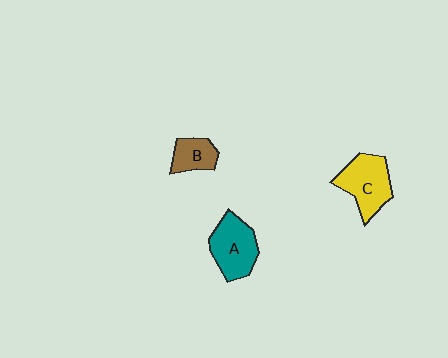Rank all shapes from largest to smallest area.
From largest to smallest: C (yellow), A (teal), B (brown).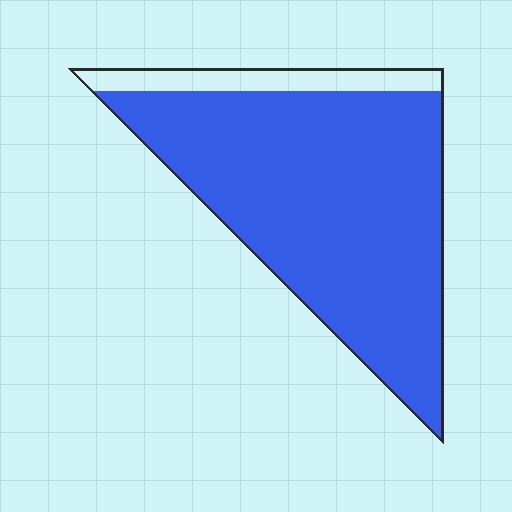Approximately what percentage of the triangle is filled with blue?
Approximately 90%.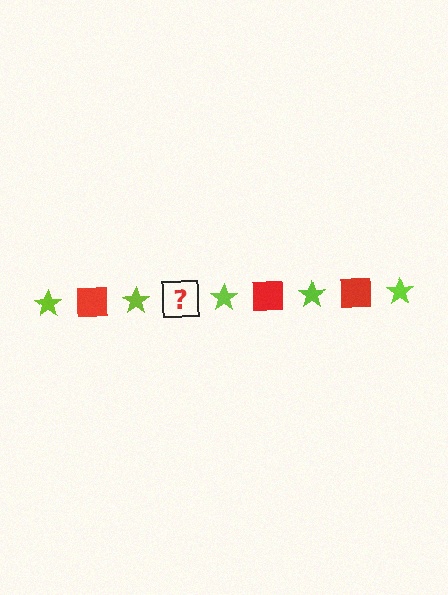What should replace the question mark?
The question mark should be replaced with a red square.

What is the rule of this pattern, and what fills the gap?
The rule is that the pattern alternates between lime star and red square. The gap should be filled with a red square.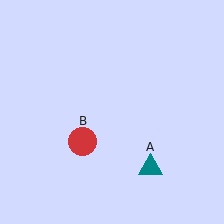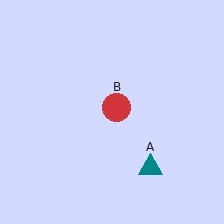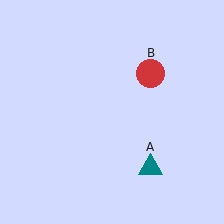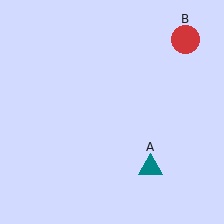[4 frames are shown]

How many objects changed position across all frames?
1 object changed position: red circle (object B).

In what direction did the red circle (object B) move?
The red circle (object B) moved up and to the right.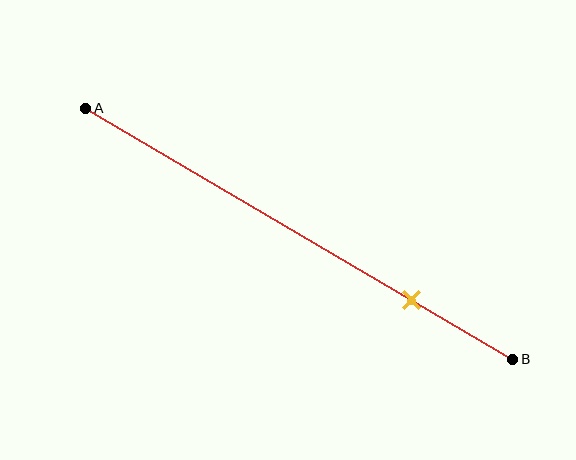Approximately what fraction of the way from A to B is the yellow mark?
The yellow mark is approximately 75% of the way from A to B.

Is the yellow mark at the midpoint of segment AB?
No, the mark is at about 75% from A, not at the 50% midpoint.